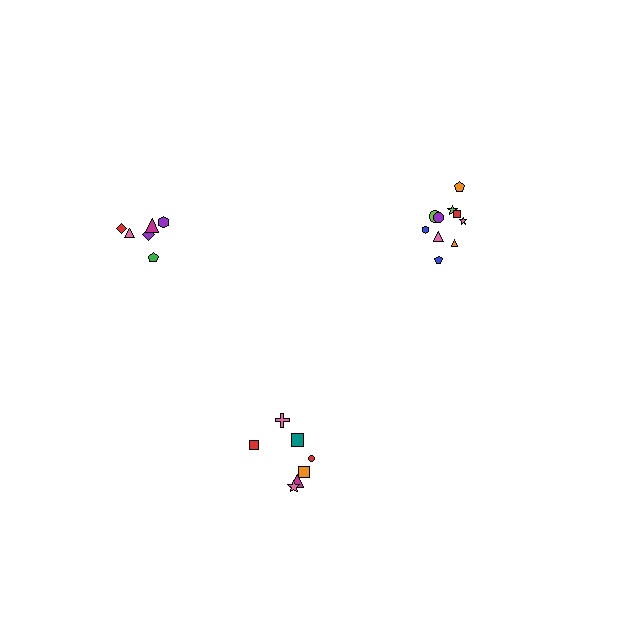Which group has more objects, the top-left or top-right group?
The top-right group.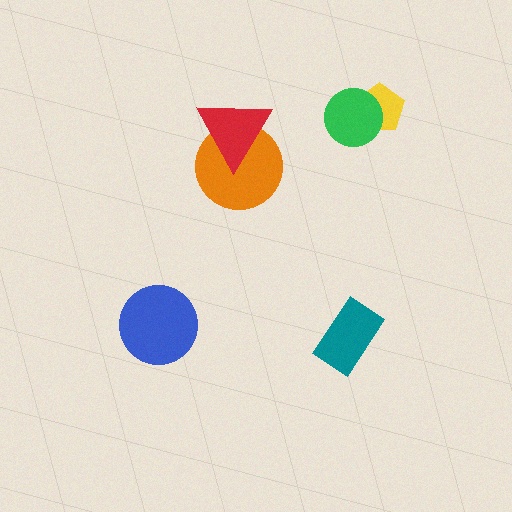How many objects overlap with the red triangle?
1 object overlaps with the red triangle.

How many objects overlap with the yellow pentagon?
1 object overlaps with the yellow pentagon.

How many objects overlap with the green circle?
1 object overlaps with the green circle.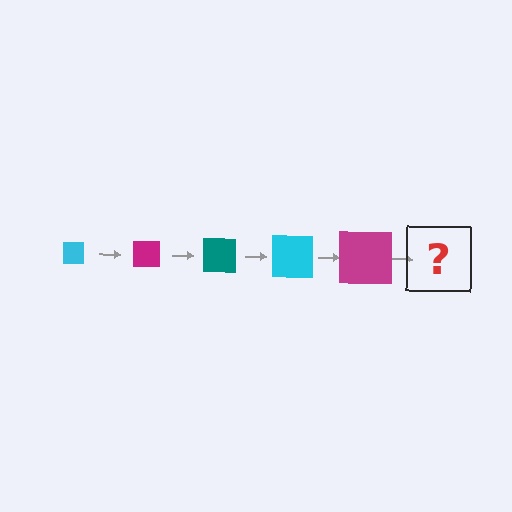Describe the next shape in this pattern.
It should be a teal square, larger than the previous one.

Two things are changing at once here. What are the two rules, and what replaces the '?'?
The two rules are that the square grows larger each step and the color cycles through cyan, magenta, and teal. The '?' should be a teal square, larger than the previous one.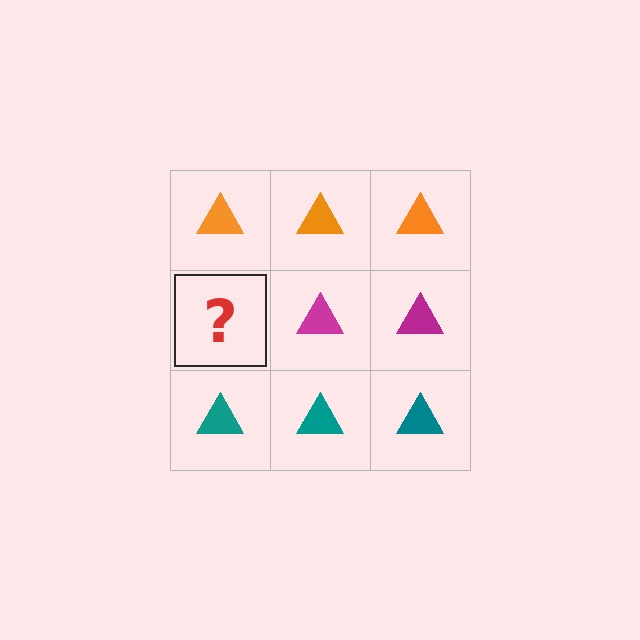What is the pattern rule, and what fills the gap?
The rule is that each row has a consistent color. The gap should be filled with a magenta triangle.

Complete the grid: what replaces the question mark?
The question mark should be replaced with a magenta triangle.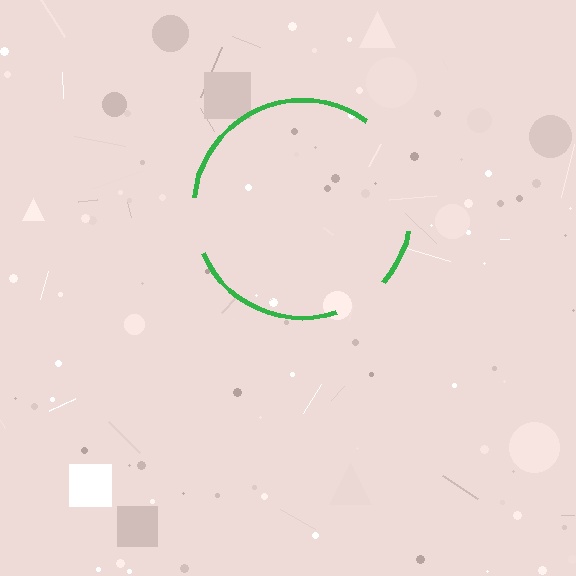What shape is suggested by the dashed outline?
The dashed outline suggests a circle.